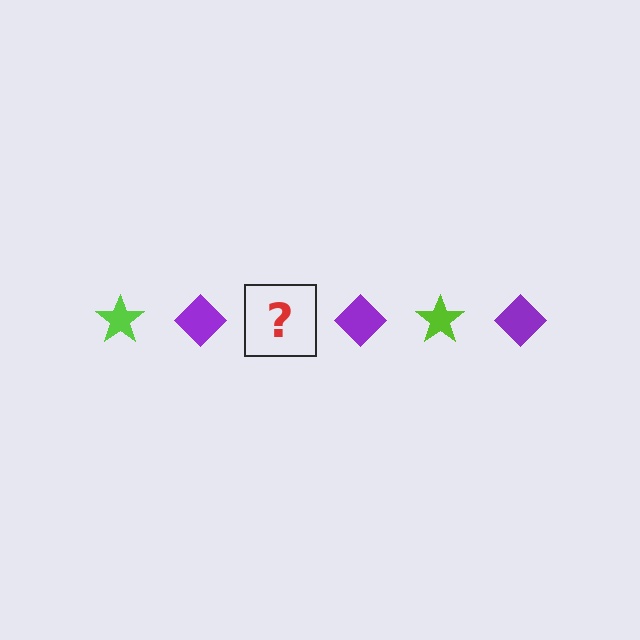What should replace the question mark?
The question mark should be replaced with a lime star.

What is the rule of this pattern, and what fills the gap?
The rule is that the pattern alternates between lime star and purple diamond. The gap should be filled with a lime star.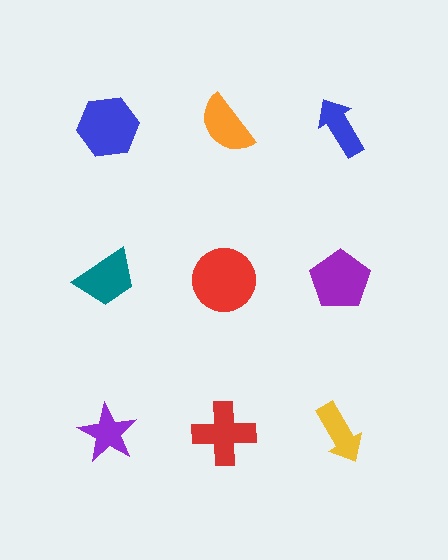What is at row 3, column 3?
A yellow arrow.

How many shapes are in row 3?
3 shapes.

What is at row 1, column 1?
A blue hexagon.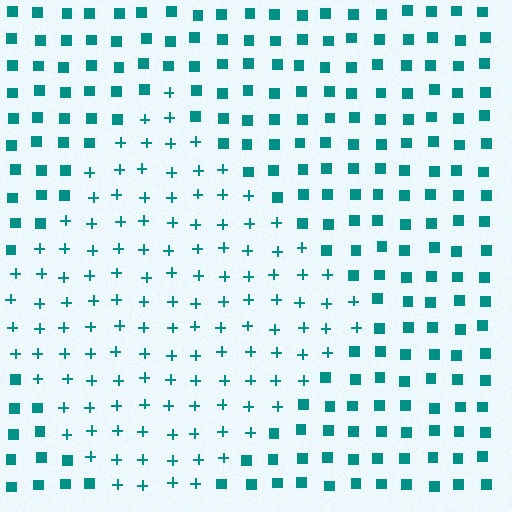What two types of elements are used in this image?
The image uses plus signs inside the diamond region and squares outside it.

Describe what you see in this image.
The image is filled with small teal elements arranged in a uniform grid. A diamond-shaped region contains plus signs, while the surrounding area contains squares. The boundary is defined purely by the change in element shape.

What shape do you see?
I see a diamond.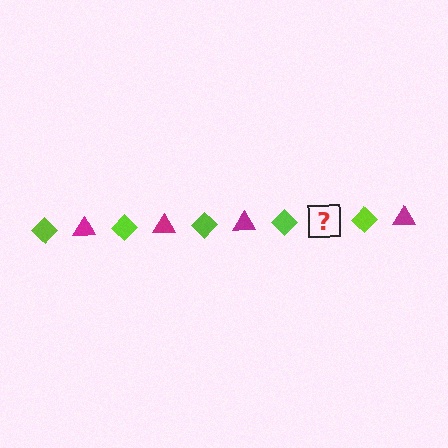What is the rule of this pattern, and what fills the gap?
The rule is that the pattern alternates between lime diamond and magenta triangle. The gap should be filled with a magenta triangle.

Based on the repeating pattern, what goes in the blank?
The blank should be a magenta triangle.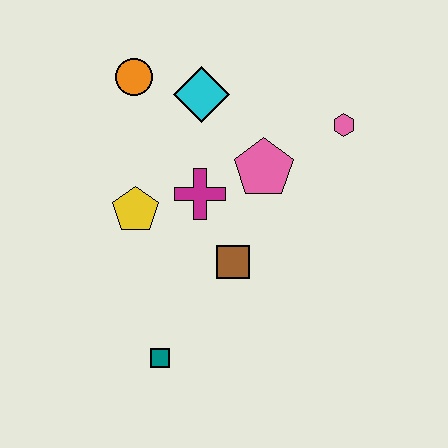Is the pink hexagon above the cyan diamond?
No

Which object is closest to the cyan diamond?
The orange circle is closest to the cyan diamond.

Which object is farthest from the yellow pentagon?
The pink hexagon is farthest from the yellow pentagon.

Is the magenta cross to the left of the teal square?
No